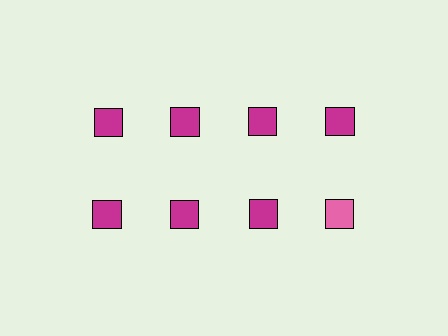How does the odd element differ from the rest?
It has a different color: pink instead of magenta.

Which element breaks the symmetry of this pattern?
The pink square in the second row, second from right column breaks the symmetry. All other shapes are magenta squares.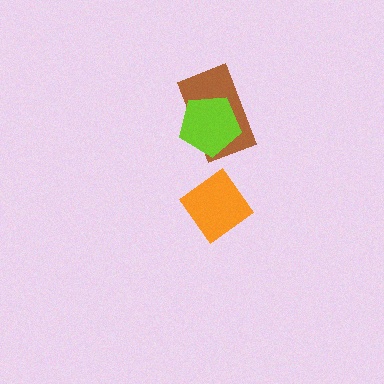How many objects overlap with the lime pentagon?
1 object overlaps with the lime pentagon.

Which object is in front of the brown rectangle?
The lime pentagon is in front of the brown rectangle.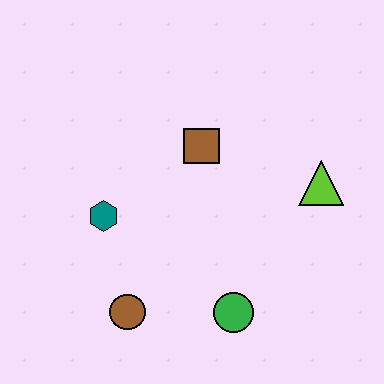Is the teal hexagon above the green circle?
Yes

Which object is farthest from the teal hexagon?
The lime triangle is farthest from the teal hexagon.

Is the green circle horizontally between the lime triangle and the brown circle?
Yes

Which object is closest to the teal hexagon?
The brown circle is closest to the teal hexagon.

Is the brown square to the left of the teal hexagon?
No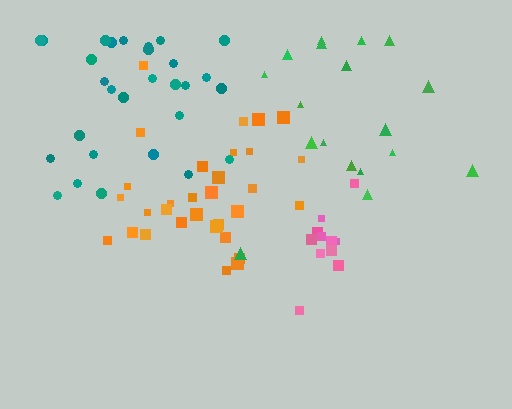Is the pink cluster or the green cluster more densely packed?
Pink.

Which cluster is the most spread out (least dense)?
Green.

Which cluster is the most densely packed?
Pink.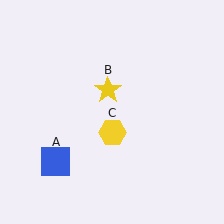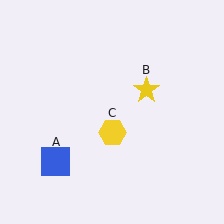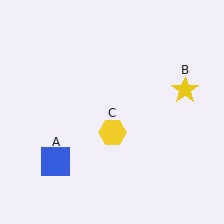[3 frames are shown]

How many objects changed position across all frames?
1 object changed position: yellow star (object B).